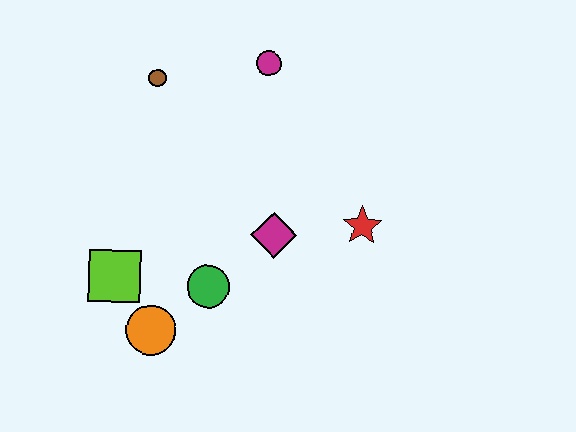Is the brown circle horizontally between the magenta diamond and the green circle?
No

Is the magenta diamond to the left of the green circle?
No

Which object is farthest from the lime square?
The magenta circle is farthest from the lime square.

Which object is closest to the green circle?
The orange circle is closest to the green circle.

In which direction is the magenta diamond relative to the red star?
The magenta diamond is to the left of the red star.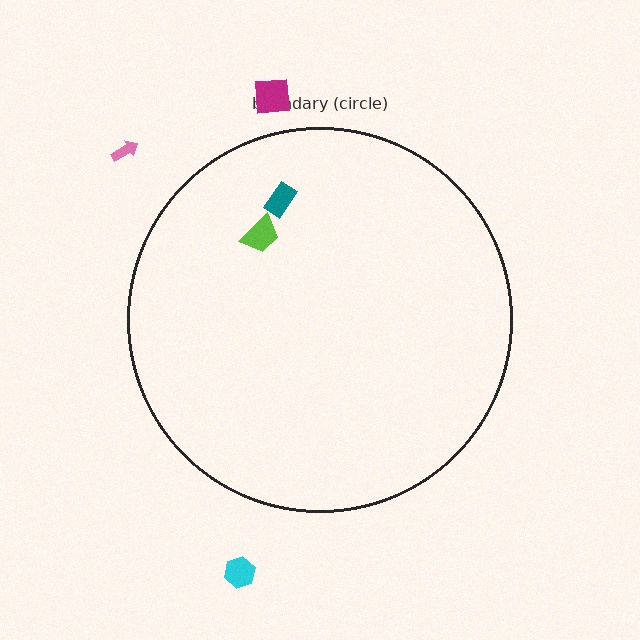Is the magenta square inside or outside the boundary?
Outside.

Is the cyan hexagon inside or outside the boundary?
Outside.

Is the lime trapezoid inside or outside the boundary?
Inside.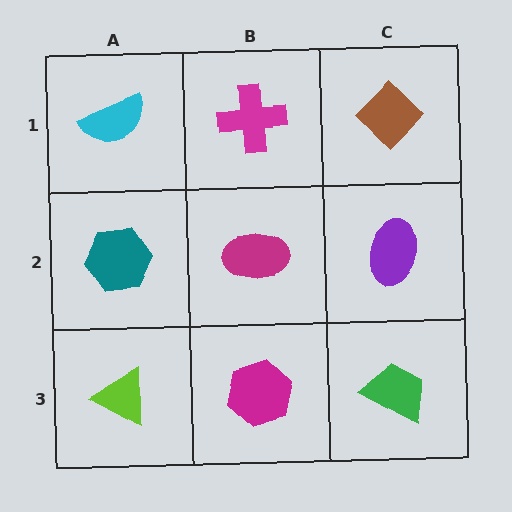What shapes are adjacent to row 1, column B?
A magenta ellipse (row 2, column B), a cyan semicircle (row 1, column A), a brown diamond (row 1, column C).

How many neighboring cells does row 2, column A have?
3.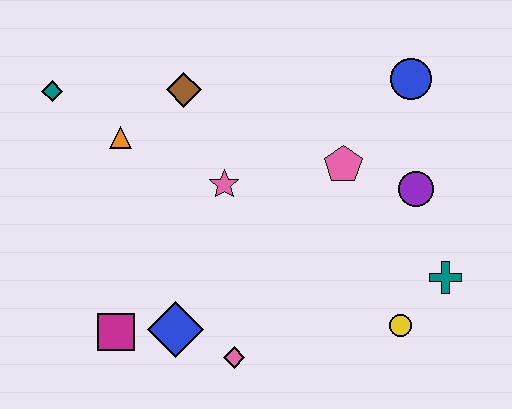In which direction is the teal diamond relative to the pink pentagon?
The teal diamond is to the left of the pink pentagon.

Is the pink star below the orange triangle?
Yes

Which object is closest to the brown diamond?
The orange triangle is closest to the brown diamond.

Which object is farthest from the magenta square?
The blue circle is farthest from the magenta square.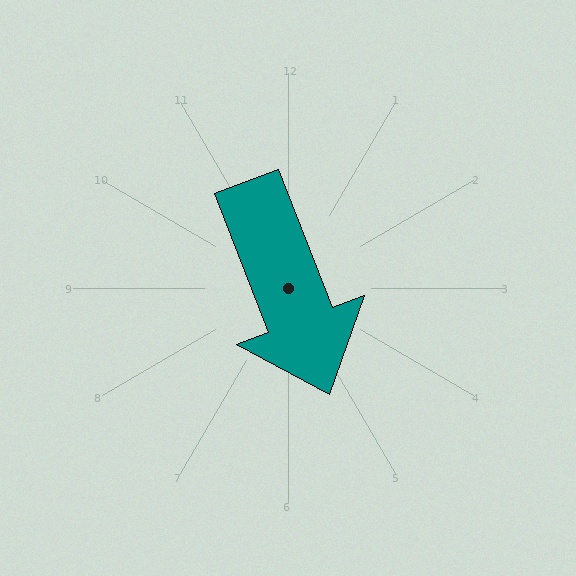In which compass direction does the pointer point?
South.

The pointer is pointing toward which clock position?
Roughly 5 o'clock.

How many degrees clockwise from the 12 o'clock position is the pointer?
Approximately 159 degrees.